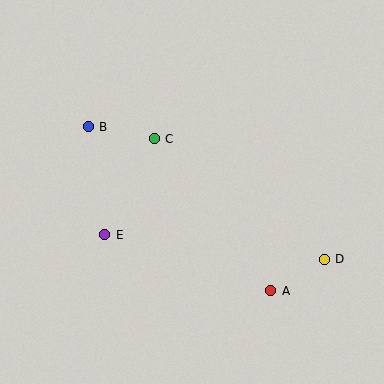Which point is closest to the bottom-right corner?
Point D is closest to the bottom-right corner.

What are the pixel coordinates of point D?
Point D is at (324, 259).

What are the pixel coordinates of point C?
Point C is at (154, 139).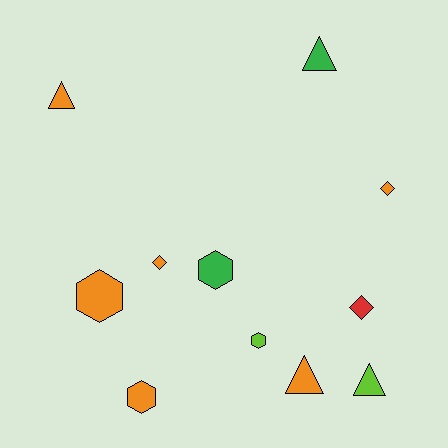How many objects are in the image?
There are 11 objects.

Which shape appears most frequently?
Triangle, with 4 objects.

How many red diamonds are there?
There is 1 red diamond.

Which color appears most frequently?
Orange, with 6 objects.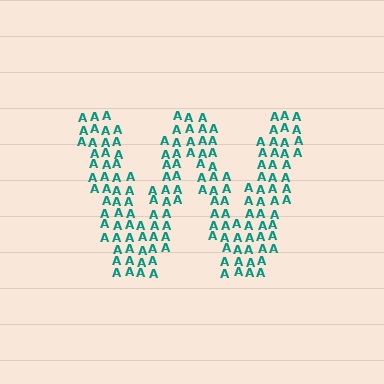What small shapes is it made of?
It is made of small letter A's.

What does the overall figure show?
The overall figure shows the letter W.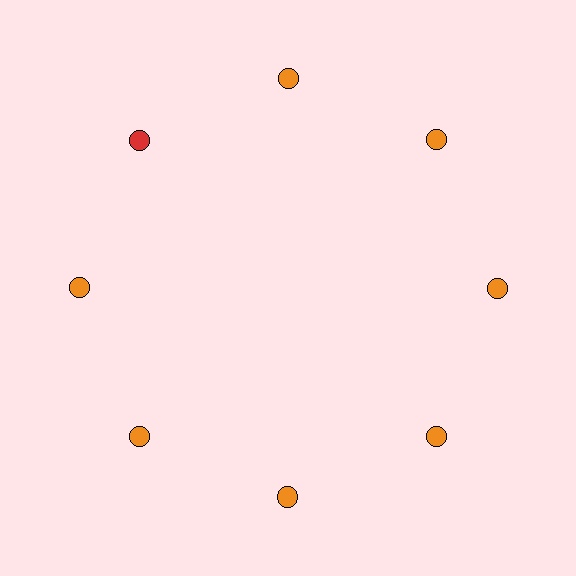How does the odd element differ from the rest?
It has a different color: red instead of orange.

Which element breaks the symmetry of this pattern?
The red circle at roughly the 10 o'clock position breaks the symmetry. All other shapes are orange circles.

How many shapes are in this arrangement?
There are 8 shapes arranged in a ring pattern.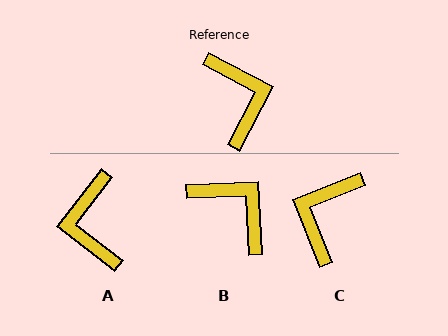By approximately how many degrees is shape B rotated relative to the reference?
Approximately 30 degrees counter-clockwise.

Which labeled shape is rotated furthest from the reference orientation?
A, about 170 degrees away.